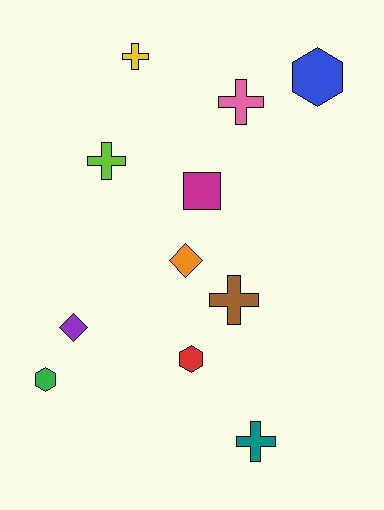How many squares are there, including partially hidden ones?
There is 1 square.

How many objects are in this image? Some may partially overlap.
There are 11 objects.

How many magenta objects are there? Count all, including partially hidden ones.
There is 1 magenta object.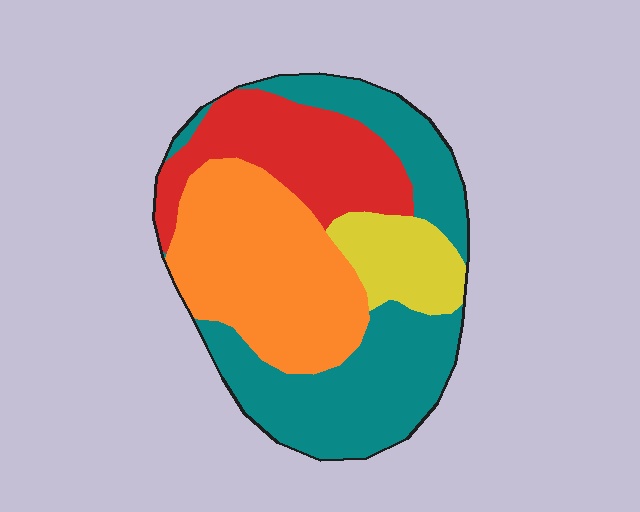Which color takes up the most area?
Teal, at roughly 35%.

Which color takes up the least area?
Yellow, at roughly 10%.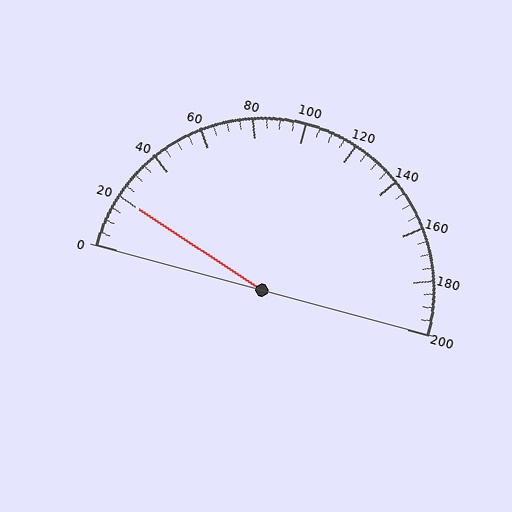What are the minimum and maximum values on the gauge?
The gauge ranges from 0 to 200.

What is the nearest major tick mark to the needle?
The nearest major tick mark is 20.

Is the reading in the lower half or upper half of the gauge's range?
The reading is in the lower half of the range (0 to 200).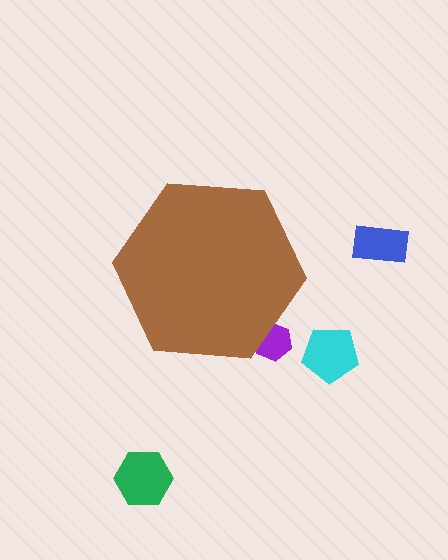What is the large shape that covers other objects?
A brown hexagon.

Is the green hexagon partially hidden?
No, the green hexagon is fully visible.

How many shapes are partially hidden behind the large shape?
1 shape is partially hidden.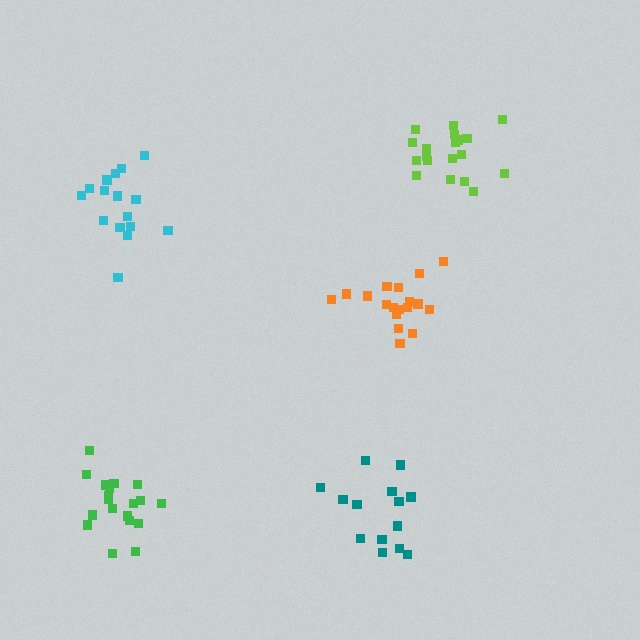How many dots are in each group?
Group 1: 16 dots, Group 2: 18 dots, Group 3: 20 dots, Group 4: 19 dots, Group 5: 14 dots (87 total).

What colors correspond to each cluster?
The clusters are colored: cyan, orange, lime, green, teal.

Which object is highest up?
The lime cluster is topmost.